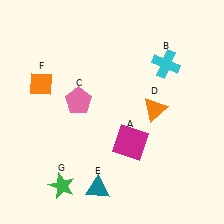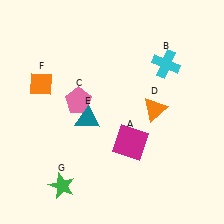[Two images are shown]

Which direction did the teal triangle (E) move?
The teal triangle (E) moved up.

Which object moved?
The teal triangle (E) moved up.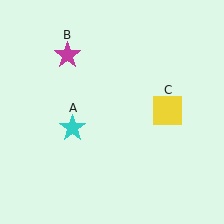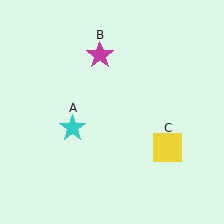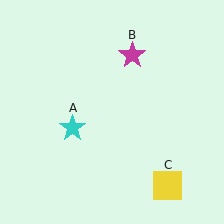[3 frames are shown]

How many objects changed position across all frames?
2 objects changed position: magenta star (object B), yellow square (object C).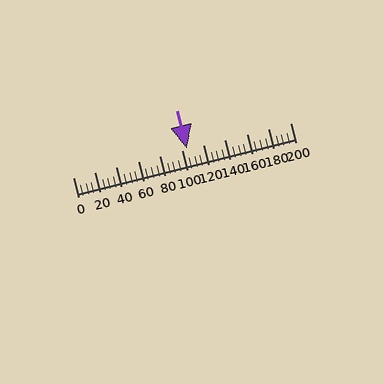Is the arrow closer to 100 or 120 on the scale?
The arrow is closer to 100.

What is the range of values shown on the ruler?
The ruler shows values from 0 to 200.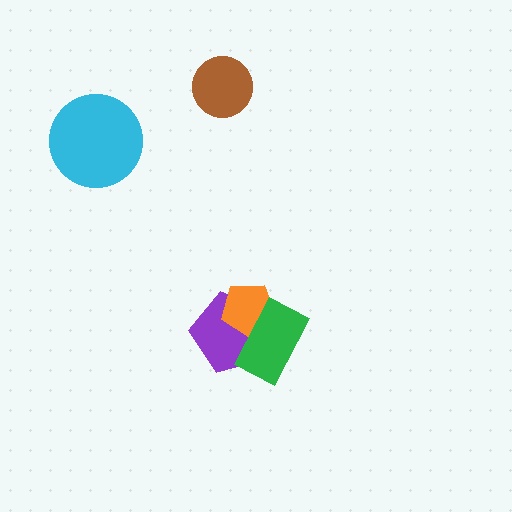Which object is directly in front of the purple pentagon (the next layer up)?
The orange pentagon is directly in front of the purple pentagon.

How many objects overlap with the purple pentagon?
2 objects overlap with the purple pentagon.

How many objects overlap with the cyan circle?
0 objects overlap with the cyan circle.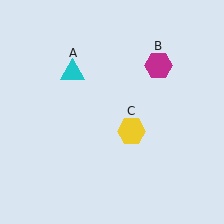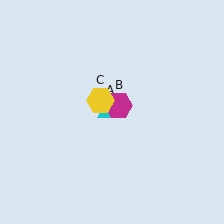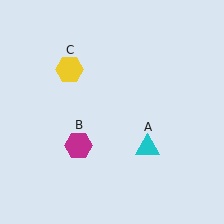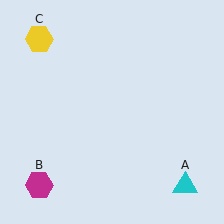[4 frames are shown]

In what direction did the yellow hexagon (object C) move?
The yellow hexagon (object C) moved up and to the left.